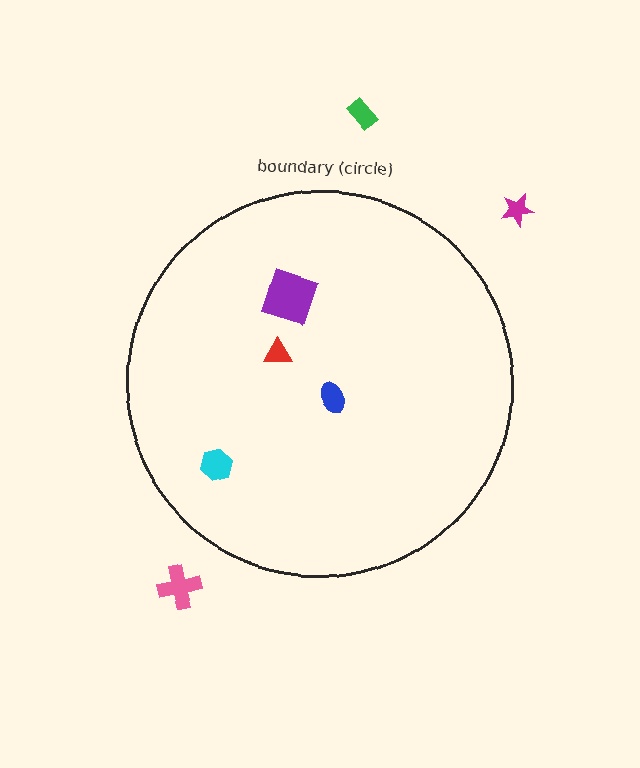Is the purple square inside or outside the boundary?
Inside.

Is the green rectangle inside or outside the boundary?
Outside.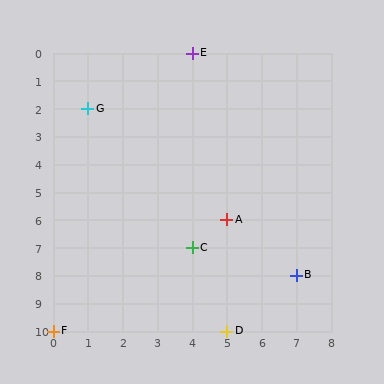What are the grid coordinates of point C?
Point C is at grid coordinates (4, 7).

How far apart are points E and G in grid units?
Points E and G are 3 columns and 2 rows apart (about 3.6 grid units diagonally).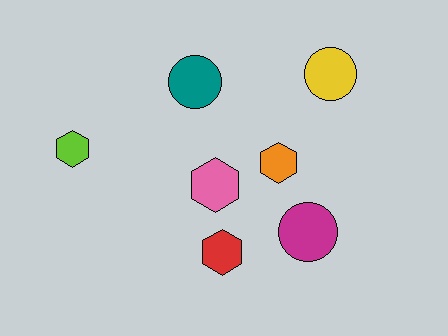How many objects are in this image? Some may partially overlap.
There are 7 objects.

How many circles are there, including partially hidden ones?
There are 3 circles.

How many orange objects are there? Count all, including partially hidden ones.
There is 1 orange object.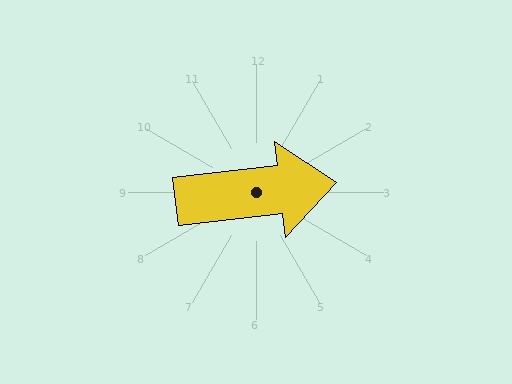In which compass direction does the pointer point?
East.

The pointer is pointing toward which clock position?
Roughly 3 o'clock.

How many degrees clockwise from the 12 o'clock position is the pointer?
Approximately 83 degrees.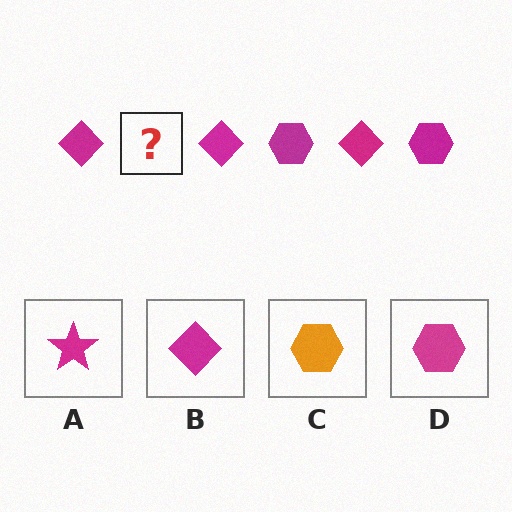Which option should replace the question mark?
Option D.